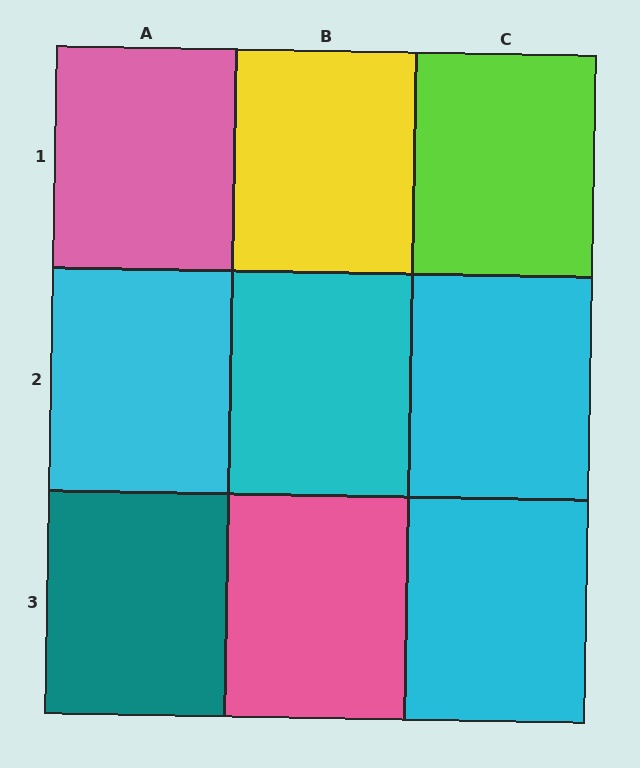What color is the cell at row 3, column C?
Cyan.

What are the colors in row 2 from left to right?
Cyan, cyan, cyan.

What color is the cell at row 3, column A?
Teal.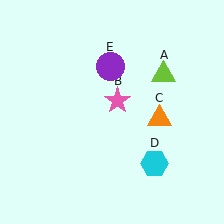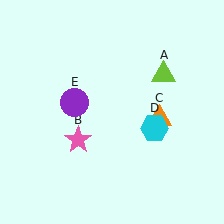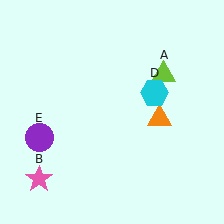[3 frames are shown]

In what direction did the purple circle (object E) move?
The purple circle (object E) moved down and to the left.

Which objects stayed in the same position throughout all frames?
Lime triangle (object A) and orange triangle (object C) remained stationary.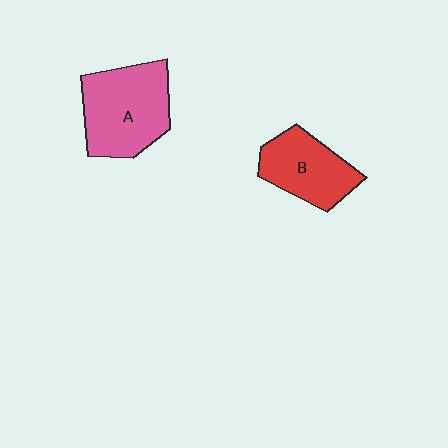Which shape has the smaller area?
Shape B (red).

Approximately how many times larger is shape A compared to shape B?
Approximately 1.3 times.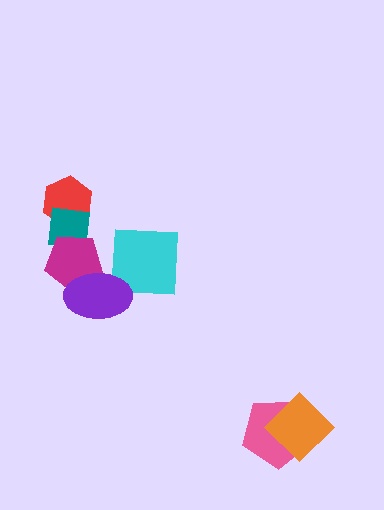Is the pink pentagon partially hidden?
Yes, it is partially covered by another shape.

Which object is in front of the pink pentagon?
The orange diamond is in front of the pink pentagon.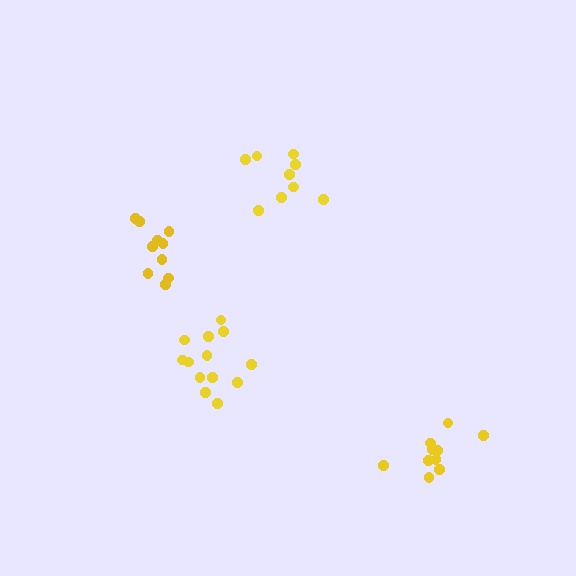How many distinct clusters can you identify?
There are 4 distinct clusters.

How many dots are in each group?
Group 1: 10 dots, Group 2: 13 dots, Group 3: 9 dots, Group 4: 10 dots (42 total).